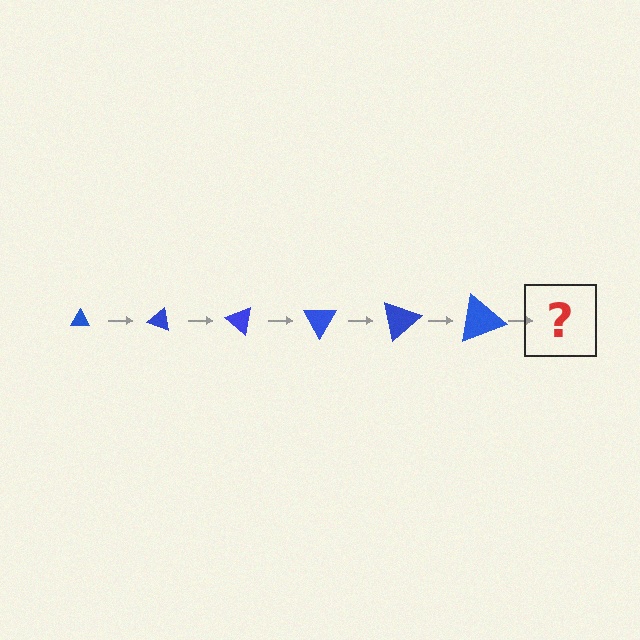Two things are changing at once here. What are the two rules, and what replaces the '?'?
The two rules are that the triangle grows larger each step and it rotates 20 degrees each step. The '?' should be a triangle, larger than the previous one and rotated 120 degrees from the start.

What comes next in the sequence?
The next element should be a triangle, larger than the previous one and rotated 120 degrees from the start.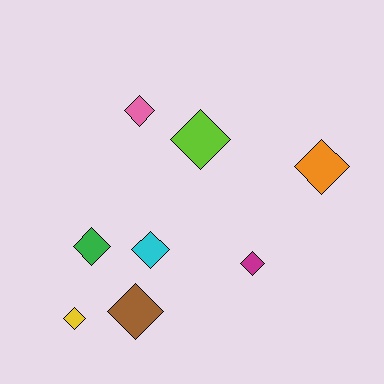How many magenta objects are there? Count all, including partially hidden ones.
There is 1 magenta object.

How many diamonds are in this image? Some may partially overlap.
There are 8 diamonds.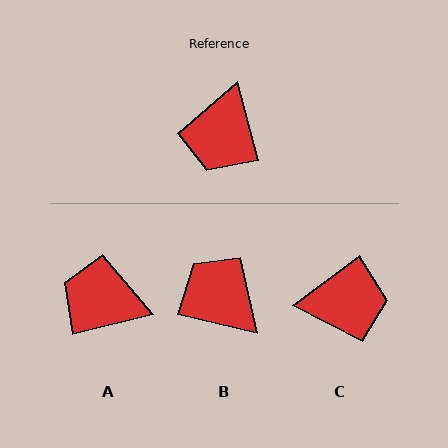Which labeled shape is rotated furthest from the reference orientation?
B, about 119 degrees away.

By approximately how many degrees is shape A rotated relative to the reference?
Approximately 91 degrees clockwise.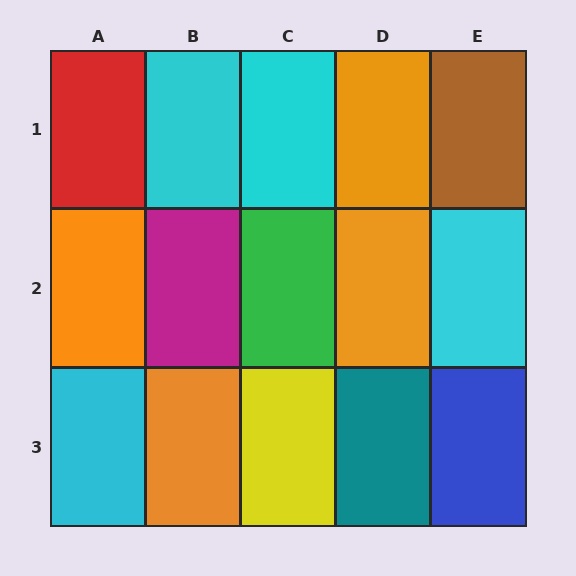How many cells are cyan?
4 cells are cyan.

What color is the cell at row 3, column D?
Teal.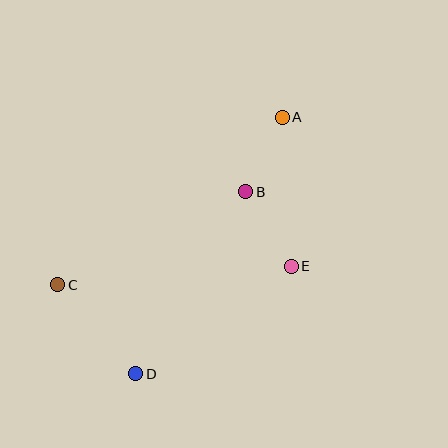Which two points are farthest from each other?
Points A and D are farthest from each other.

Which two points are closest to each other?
Points A and B are closest to each other.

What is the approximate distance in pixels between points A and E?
The distance between A and E is approximately 149 pixels.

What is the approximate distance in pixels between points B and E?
The distance between B and E is approximately 88 pixels.